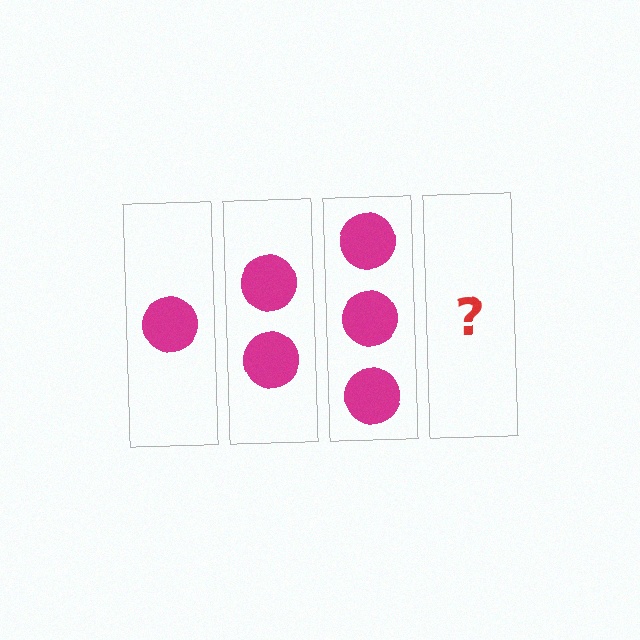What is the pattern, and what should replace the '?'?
The pattern is that each step adds one more circle. The '?' should be 4 circles.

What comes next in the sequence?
The next element should be 4 circles.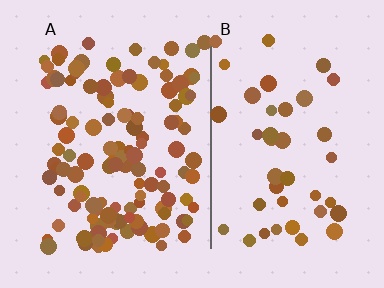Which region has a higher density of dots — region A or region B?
A (the left).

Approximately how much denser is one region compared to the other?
Approximately 2.8× — region A over region B.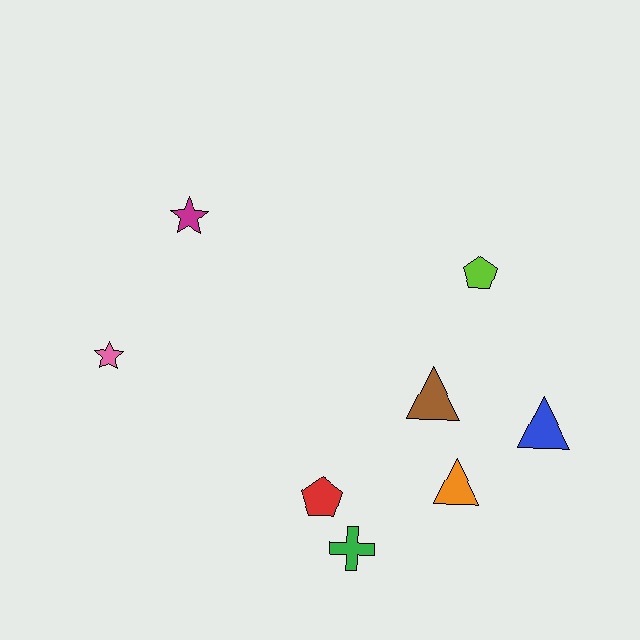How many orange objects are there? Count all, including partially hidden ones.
There is 1 orange object.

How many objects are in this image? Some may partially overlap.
There are 8 objects.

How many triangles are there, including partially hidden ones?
There are 3 triangles.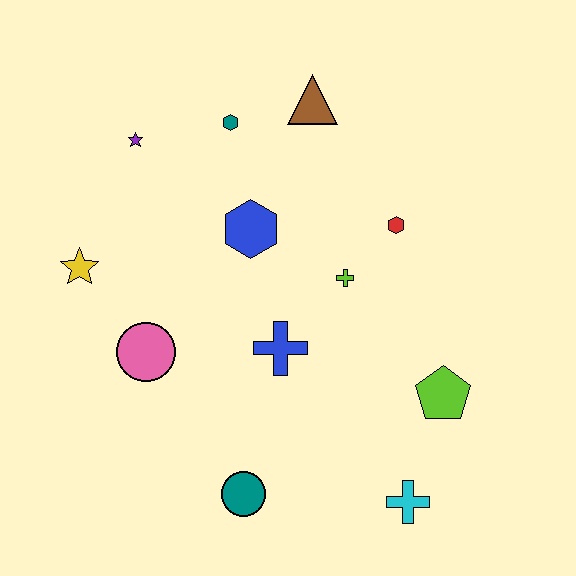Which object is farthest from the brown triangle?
The cyan cross is farthest from the brown triangle.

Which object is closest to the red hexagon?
The lime cross is closest to the red hexagon.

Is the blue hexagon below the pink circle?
No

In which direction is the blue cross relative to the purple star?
The blue cross is below the purple star.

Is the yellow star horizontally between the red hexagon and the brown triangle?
No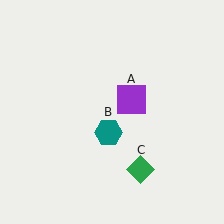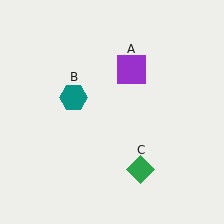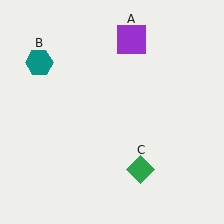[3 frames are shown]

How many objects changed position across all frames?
2 objects changed position: purple square (object A), teal hexagon (object B).